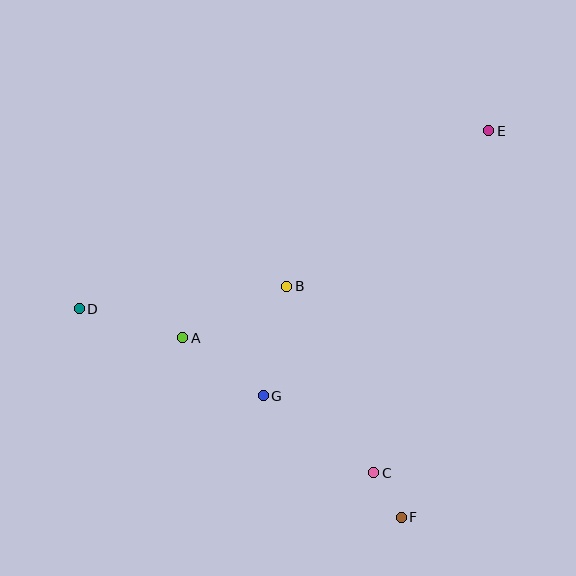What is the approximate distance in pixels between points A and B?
The distance between A and B is approximately 116 pixels.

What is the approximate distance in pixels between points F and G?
The distance between F and G is approximately 184 pixels.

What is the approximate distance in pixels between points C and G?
The distance between C and G is approximately 135 pixels.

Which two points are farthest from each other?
Points D and E are farthest from each other.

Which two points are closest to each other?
Points C and F are closest to each other.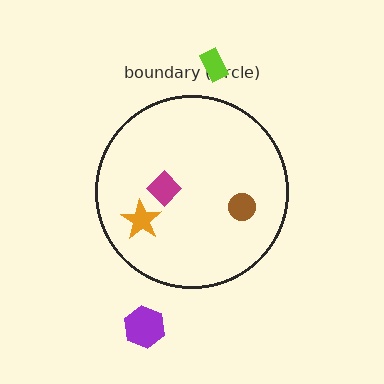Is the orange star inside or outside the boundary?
Inside.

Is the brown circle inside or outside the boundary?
Inside.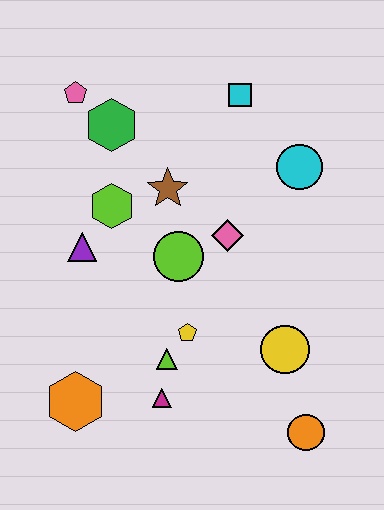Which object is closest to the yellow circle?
The orange circle is closest to the yellow circle.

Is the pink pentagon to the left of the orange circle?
Yes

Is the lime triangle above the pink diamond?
No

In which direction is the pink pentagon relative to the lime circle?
The pink pentagon is above the lime circle.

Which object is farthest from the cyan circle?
The orange hexagon is farthest from the cyan circle.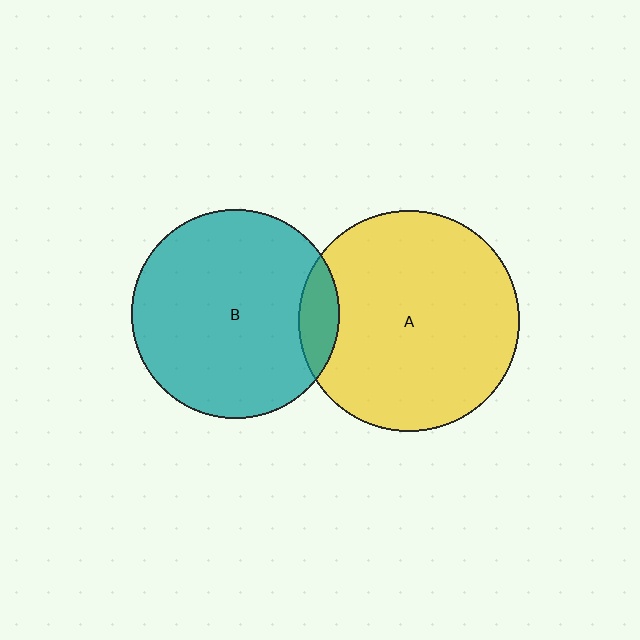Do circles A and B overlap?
Yes.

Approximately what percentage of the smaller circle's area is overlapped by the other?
Approximately 10%.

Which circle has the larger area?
Circle A (yellow).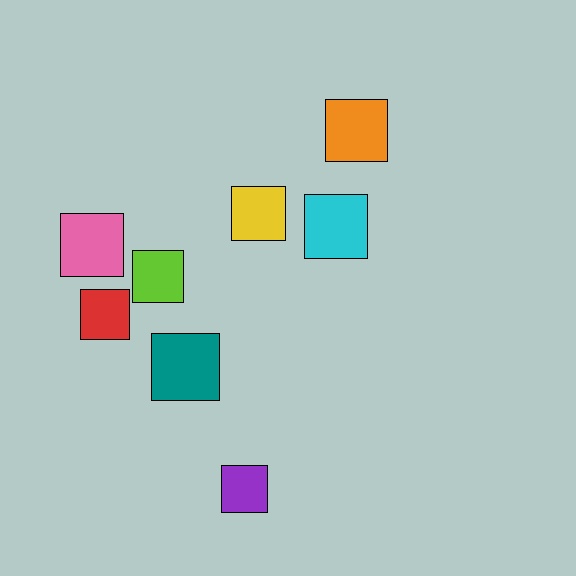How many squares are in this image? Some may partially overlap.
There are 8 squares.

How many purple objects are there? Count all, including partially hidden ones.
There is 1 purple object.